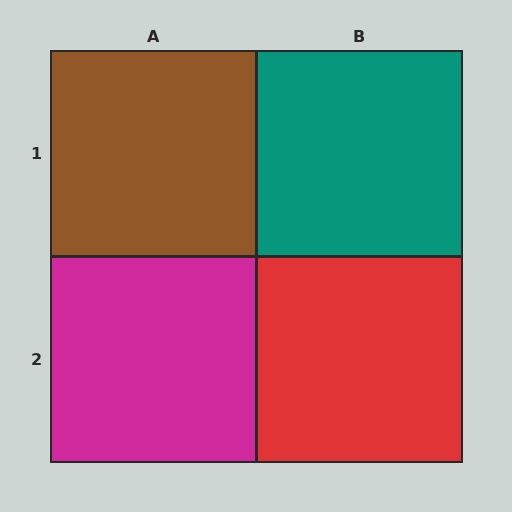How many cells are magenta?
1 cell is magenta.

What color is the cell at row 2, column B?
Red.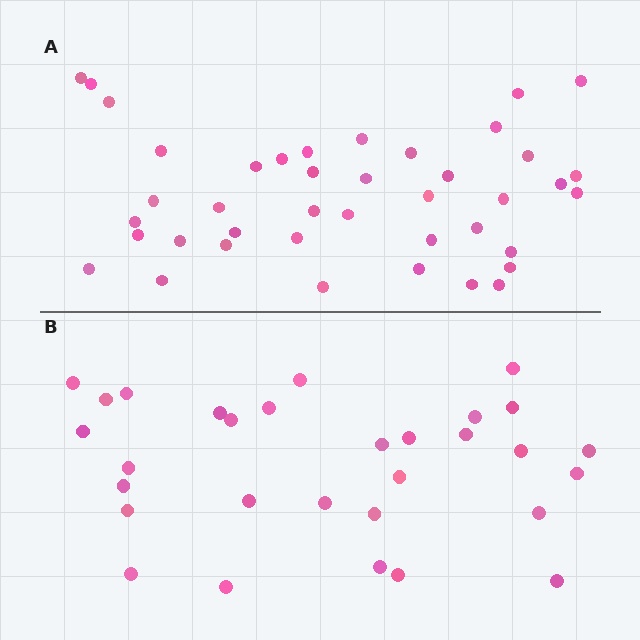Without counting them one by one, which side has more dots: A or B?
Region A (the top region) has more dots.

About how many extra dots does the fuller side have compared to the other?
Region A has roughly 12 or so more dots than region B.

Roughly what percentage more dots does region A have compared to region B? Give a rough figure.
About 35% more.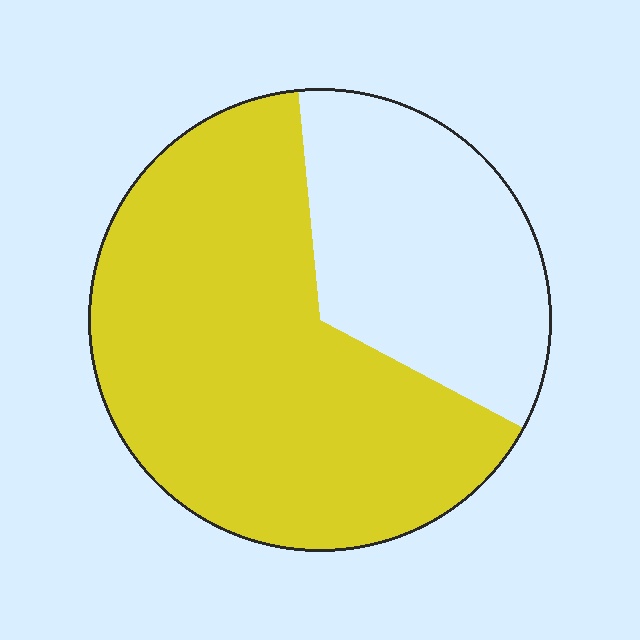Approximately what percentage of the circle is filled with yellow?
Approximately 65%.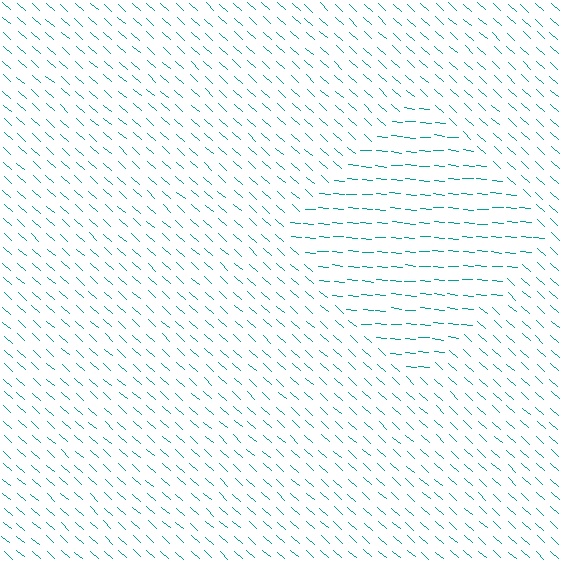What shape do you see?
I see a diamond.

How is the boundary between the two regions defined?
The boundary is defined purely by a change in line orientation (approximately 37 degrees difference). All lines are the same color and thickness.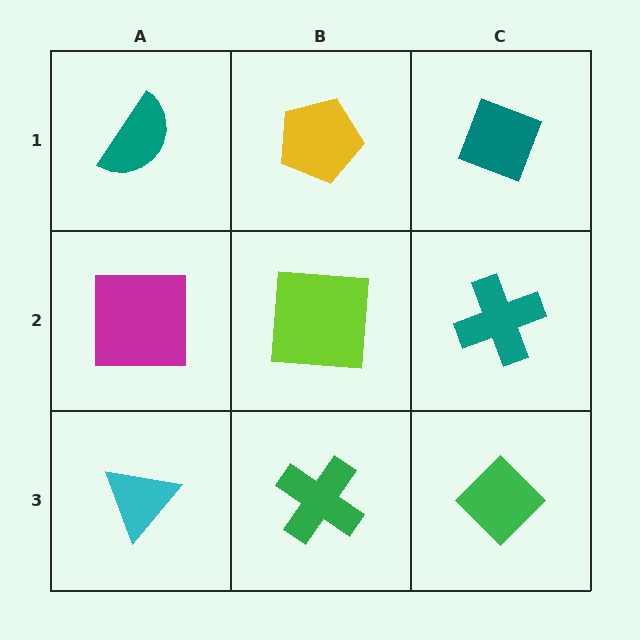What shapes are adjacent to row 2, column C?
A teal diamond (row 1, column C), a green diamond (row 3, column C), a lime square (row 2, column B).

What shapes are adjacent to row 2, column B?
A yellow pentagon (row 1, column B), a green cross (row 3, column B), a magenta square (row 2, column A), a teal cross (row 2, column C).